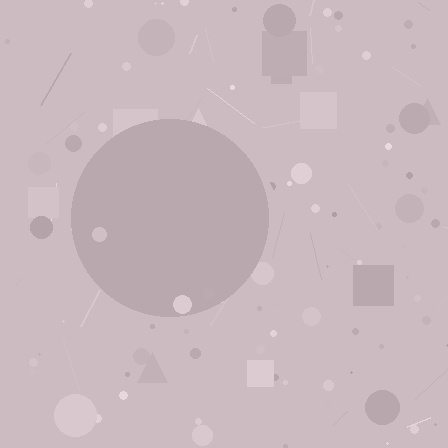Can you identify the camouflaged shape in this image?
The camouflaged shape is a circle.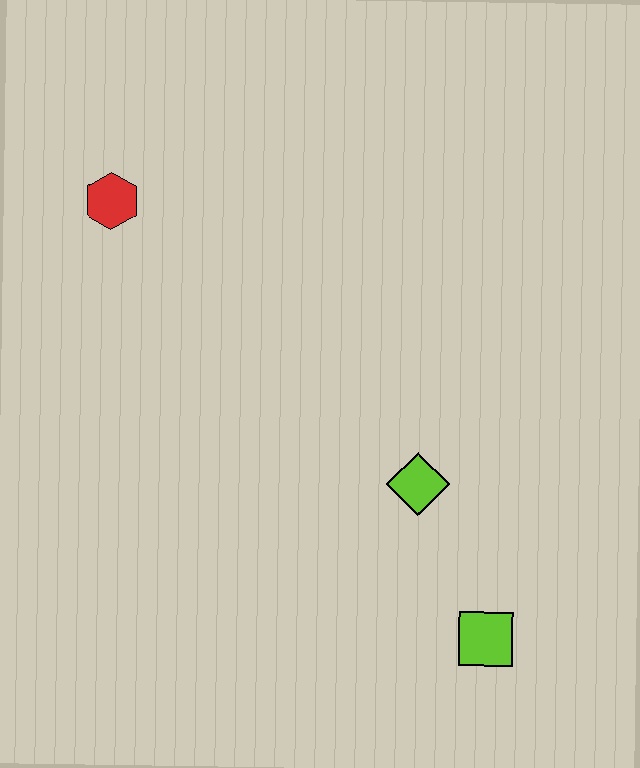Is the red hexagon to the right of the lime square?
No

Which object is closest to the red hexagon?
The lime diamond is closest to the red hexagon.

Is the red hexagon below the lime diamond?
No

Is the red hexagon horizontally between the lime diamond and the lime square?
No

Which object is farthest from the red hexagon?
The lime square is farthest from the red hexagon.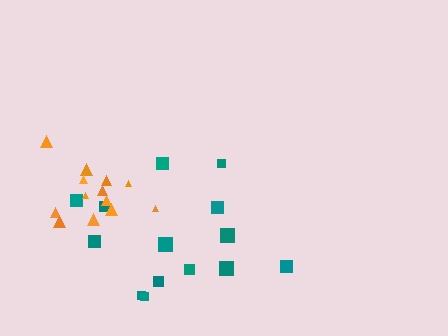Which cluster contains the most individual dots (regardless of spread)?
Teal (14).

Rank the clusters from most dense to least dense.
orange, teal.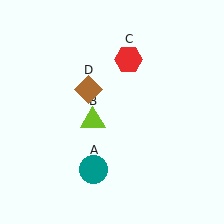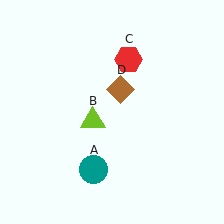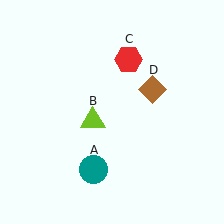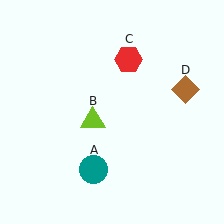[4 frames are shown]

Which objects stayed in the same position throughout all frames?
Teal circle (object A) and lime triangle (object B) and red hexagon (object C) remained stationary.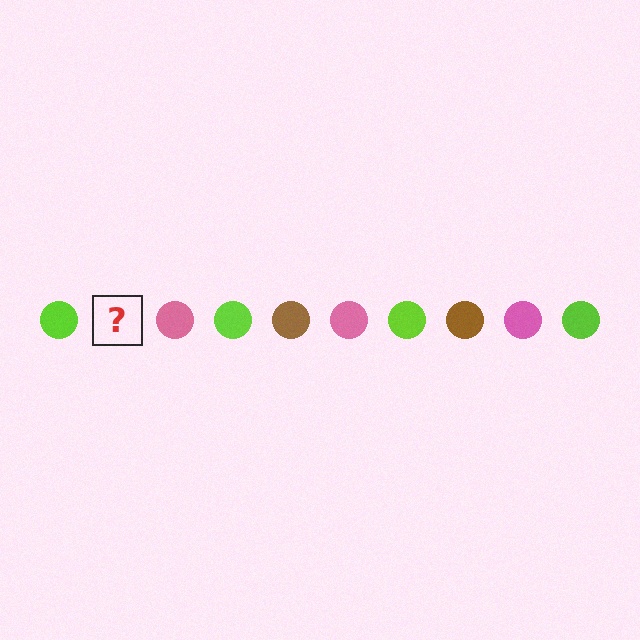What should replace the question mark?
The question mark should be replaced with a brown circle.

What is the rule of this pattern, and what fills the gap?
The rule is that the pattern cycles through lime, brown, pink circles. The gap should be filled with a brown circle.